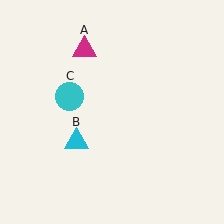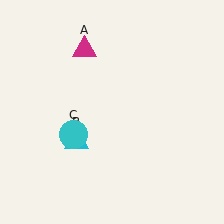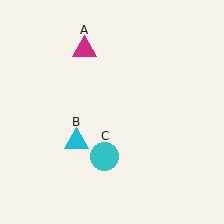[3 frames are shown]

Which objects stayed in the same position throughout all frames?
Magenta triangle (object A) and cyan triangle (object B) remained stationary.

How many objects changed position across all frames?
1 object changed position: cyan circle (object C).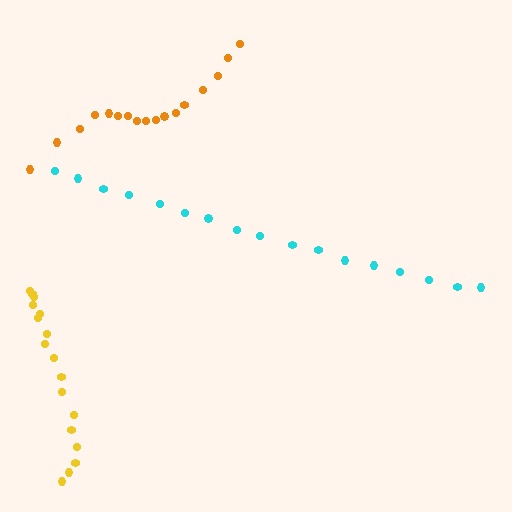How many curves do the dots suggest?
There are 3 distinct paths.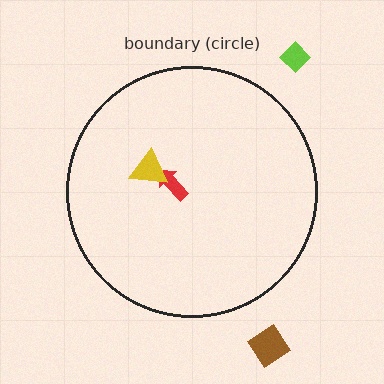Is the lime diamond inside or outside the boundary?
Outside.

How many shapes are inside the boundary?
2 inside, 2 outside.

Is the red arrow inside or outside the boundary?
Inside.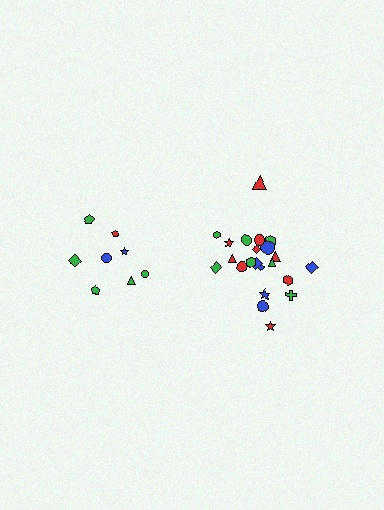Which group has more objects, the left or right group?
The right group.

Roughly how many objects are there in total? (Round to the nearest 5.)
Roughly 30 objects in total.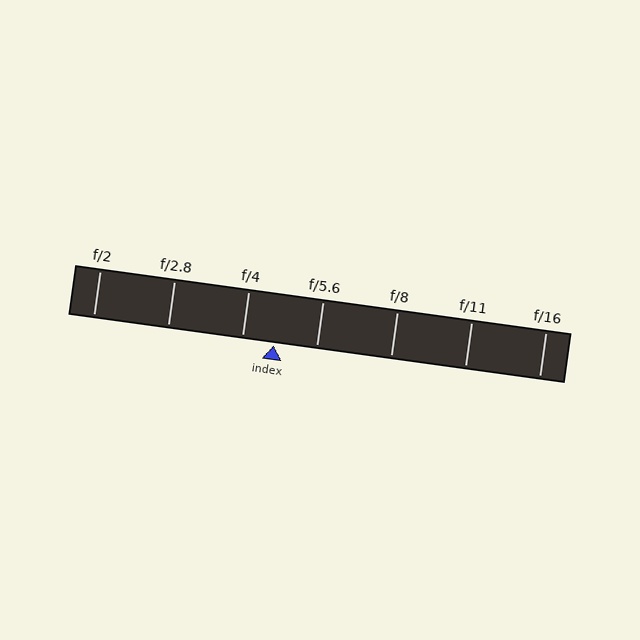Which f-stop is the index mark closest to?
The index mark is closest to f/4.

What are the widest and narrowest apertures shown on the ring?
The widest aperture shown is f/2 and the narrowest is f/16.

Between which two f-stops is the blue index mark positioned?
The index mark is between f/4 and f/5.6.